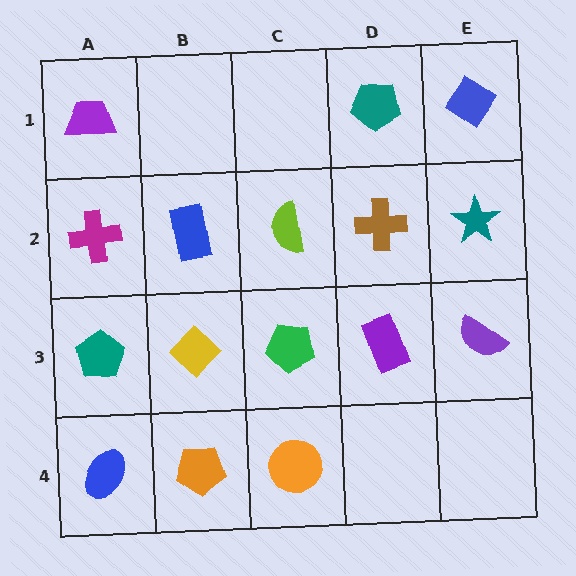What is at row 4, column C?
An orange circle.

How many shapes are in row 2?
5 shapes.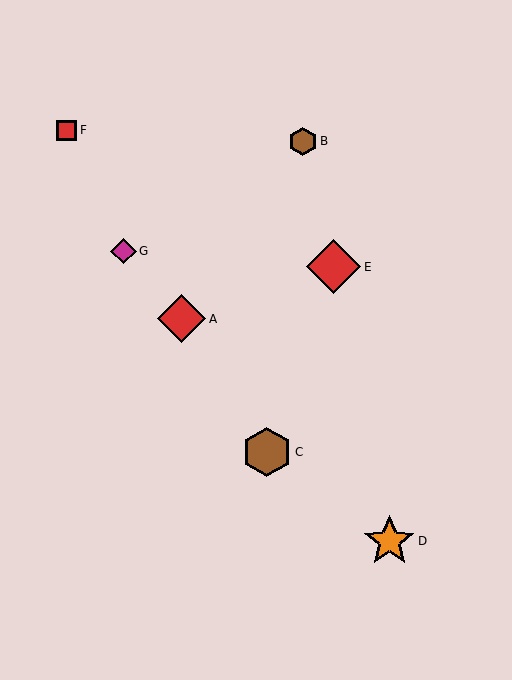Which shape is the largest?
The red diamond (labeled E) is the largest.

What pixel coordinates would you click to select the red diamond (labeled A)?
Click at (182, 319) to select the red diamond A.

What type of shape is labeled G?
Shape G is a magenta diamond.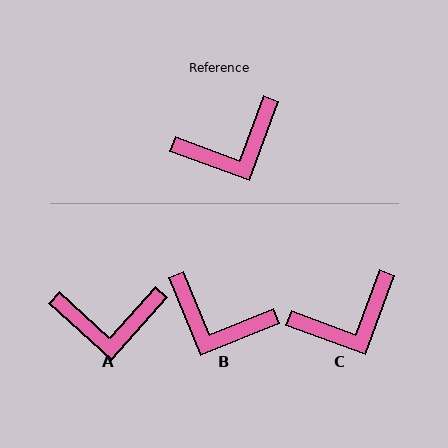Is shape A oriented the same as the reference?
No, it is off by about 22 degrees.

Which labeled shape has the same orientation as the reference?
C.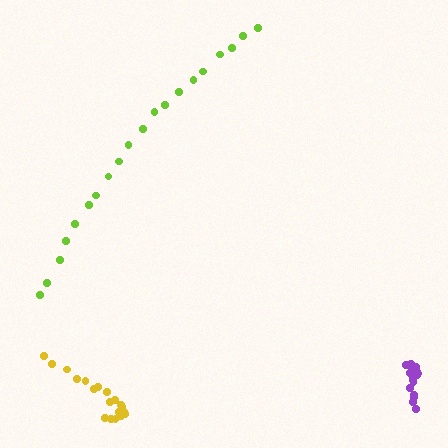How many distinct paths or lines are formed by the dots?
There are 3 distinct paths.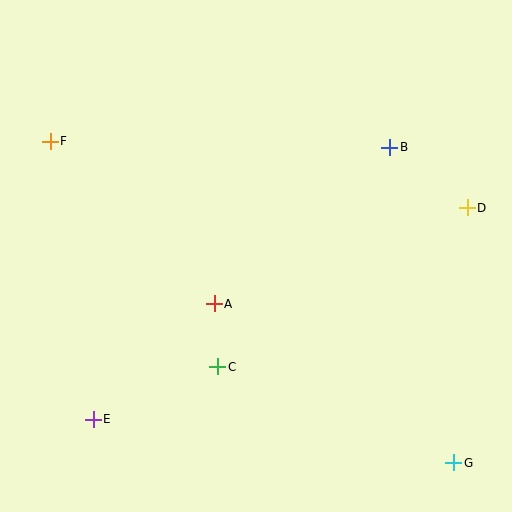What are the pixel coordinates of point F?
Point F is at (50, 141).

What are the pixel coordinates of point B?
Point B is at (390, 147).